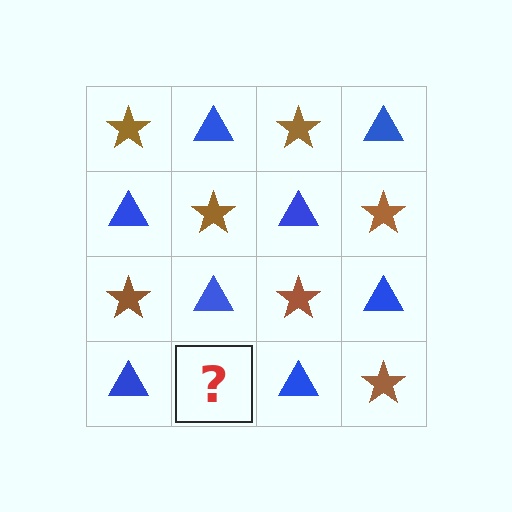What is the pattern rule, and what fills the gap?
The rule is that it alternates brown star and blue triangle in a checkerboard pattern. The gap should be filled with a brown star.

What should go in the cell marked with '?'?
The missing cell should contain a brown star.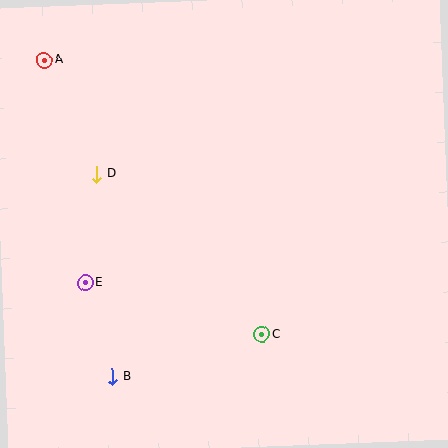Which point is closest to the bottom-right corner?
Point C is closest to the bottom-right corner.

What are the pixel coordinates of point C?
Point C is at (262, 335).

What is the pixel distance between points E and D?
The distance between E and D is 109 pixels.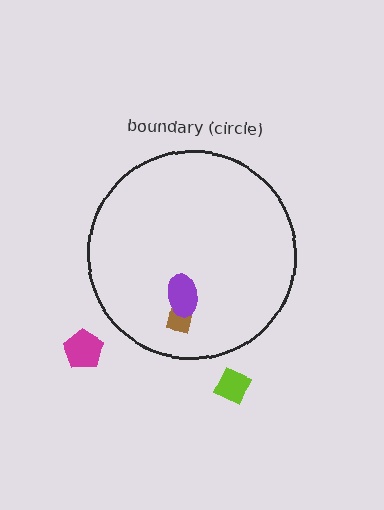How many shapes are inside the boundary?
2 inside, 2 outside.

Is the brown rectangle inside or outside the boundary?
Inside.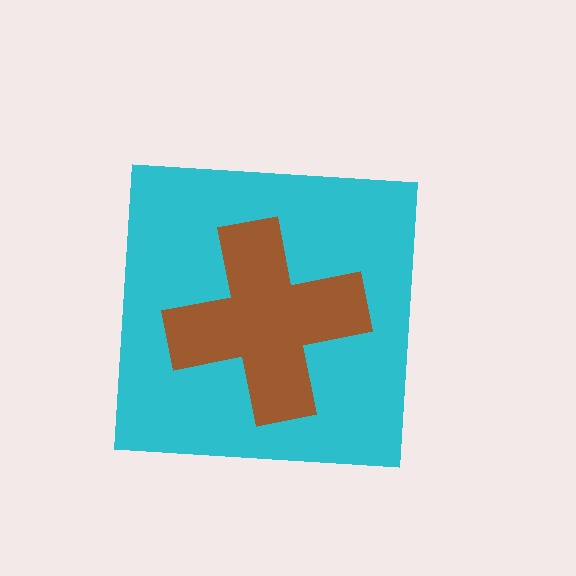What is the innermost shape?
The brown cross.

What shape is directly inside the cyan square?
The brown cross.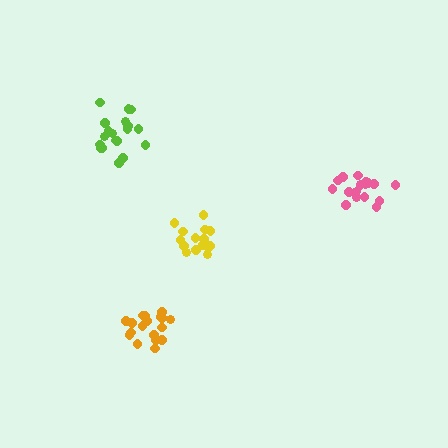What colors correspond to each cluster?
The clusters are colored: yellow, orange, pink, lime.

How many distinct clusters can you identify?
There are 4 distinct clusters.